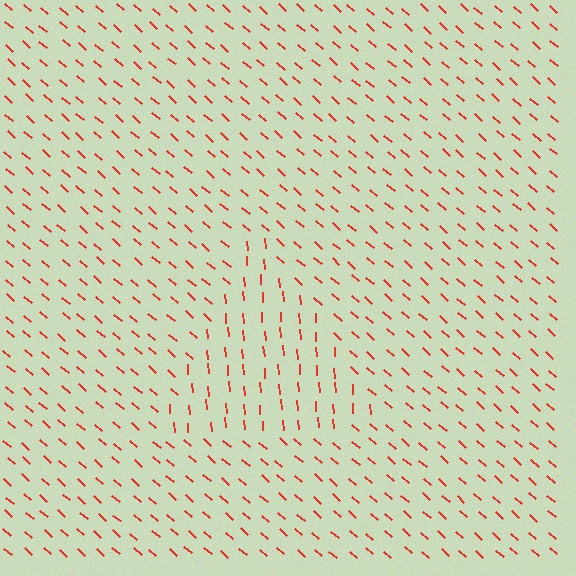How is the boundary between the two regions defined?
The boundary is defined purely by a change in line orientation (approximately 45 degrees difference). All lines are the same color and thickness.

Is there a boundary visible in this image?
Yes, there is a texture boundary formed by a change in line orientation.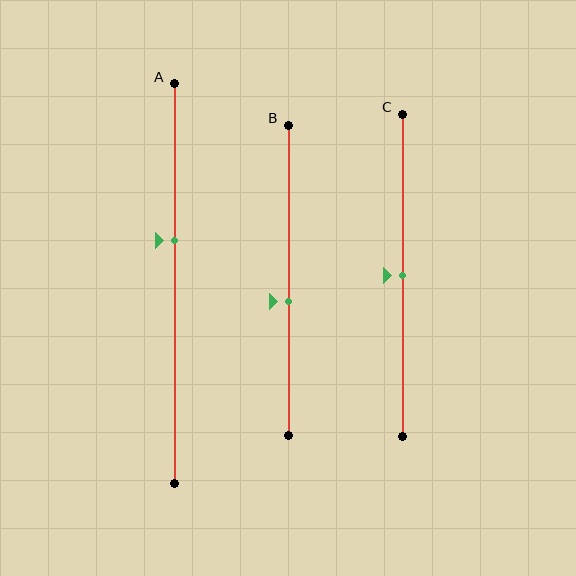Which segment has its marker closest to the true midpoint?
Segment C has its marker closest to the true midpoint.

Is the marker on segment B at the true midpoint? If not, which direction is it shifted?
No, the marker on segment B is shifted downward by about 7% of the segment length.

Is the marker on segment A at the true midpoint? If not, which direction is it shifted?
No, the marker on segment A is shifted upward by about 11% of the segment length.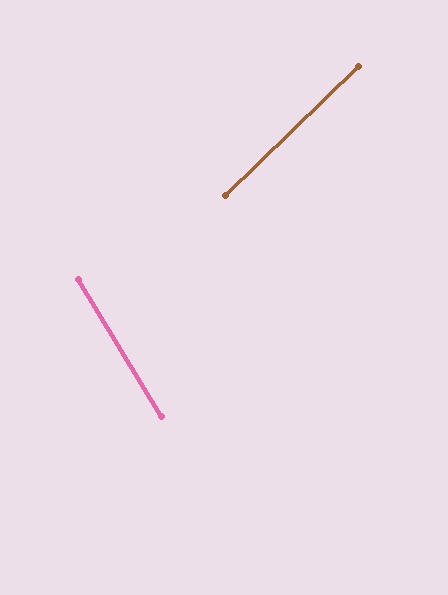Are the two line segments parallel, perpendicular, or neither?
Neither parallel nor perpendicular — they differ by about 77°.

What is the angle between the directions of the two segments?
Approximately 77 degrees.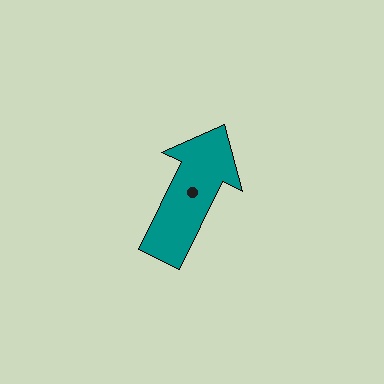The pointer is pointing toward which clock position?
Roughly 1 o'clock.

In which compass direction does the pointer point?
Northeast.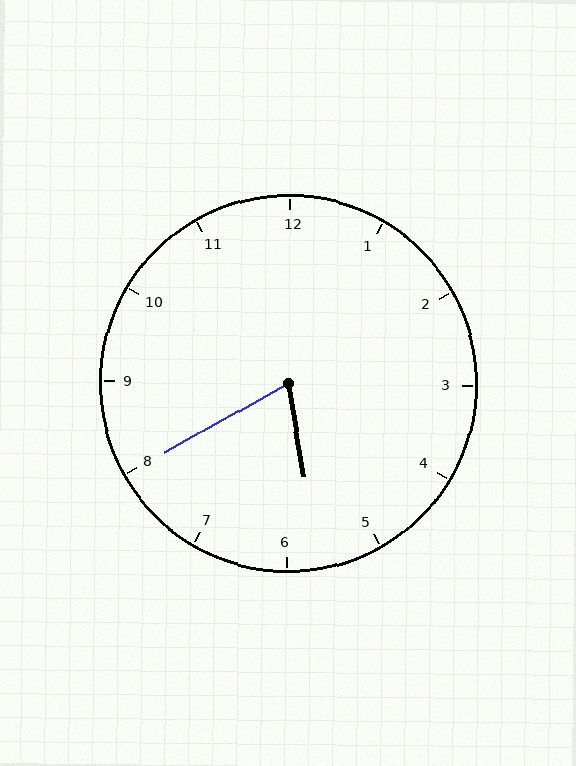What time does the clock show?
5:40.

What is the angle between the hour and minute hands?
Approximately 70 degrees.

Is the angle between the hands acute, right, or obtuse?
It is acute.